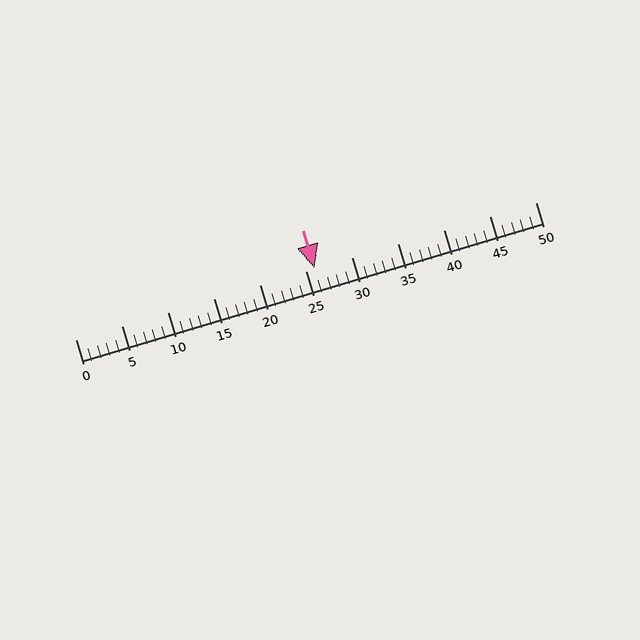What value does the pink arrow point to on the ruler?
The pink arrow points to approximately 26.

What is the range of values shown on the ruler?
The ruler shows values from 0 to 50.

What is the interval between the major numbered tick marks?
The major tick marks are spaced 5 units apart.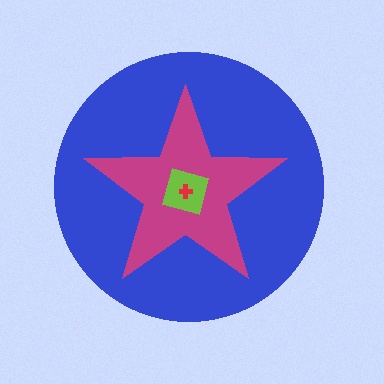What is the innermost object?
The red cross.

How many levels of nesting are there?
4.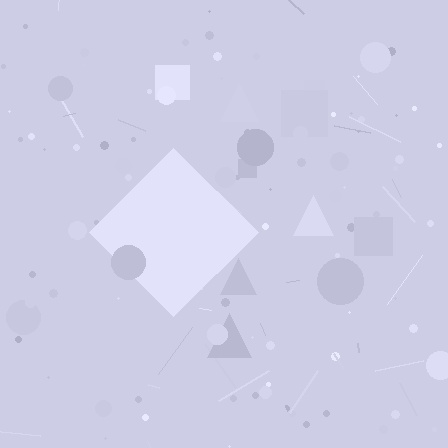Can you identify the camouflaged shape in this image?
The camouflaged shape is a diamond.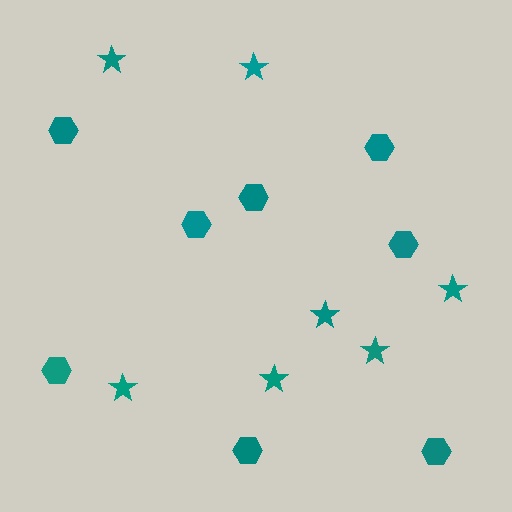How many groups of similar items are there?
There are 2 groups: one group of hexagons (8) and one group of stars (7).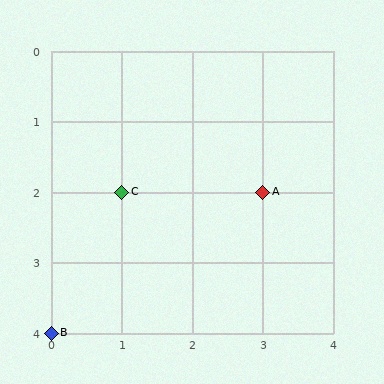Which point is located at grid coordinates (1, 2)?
Point C is at (1, 2).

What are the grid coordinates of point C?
Point C is at grid coordinates (1, 2).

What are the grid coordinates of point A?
Point A is at grid coordinates (3, 2).